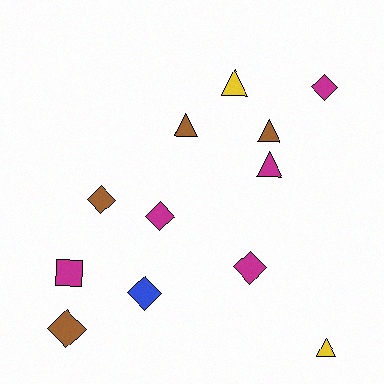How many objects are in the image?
There are 12 objects.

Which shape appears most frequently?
Diamond, with 6 objects.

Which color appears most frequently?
Magenta, with 5 objects.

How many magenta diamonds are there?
There are 3 magenta diamonds.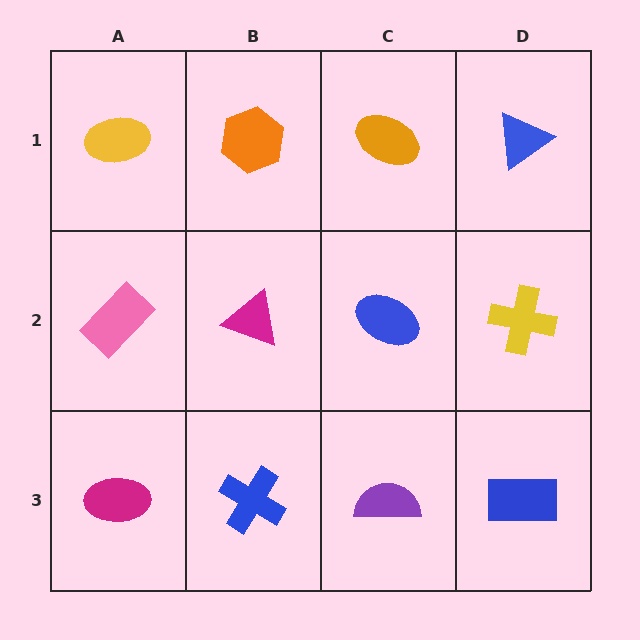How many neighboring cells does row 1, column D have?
2.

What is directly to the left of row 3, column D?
A purple semicircle.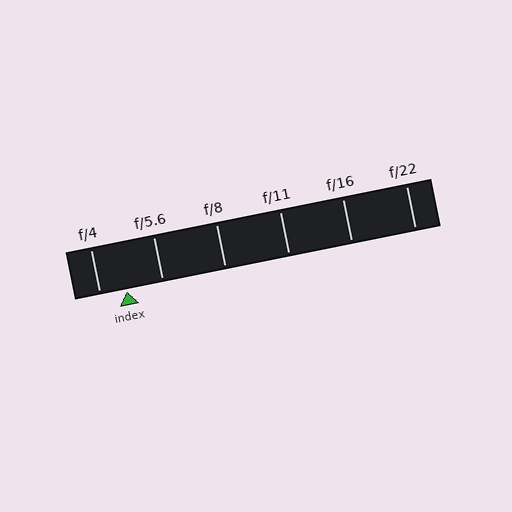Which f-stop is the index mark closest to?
The index mark is closest to f/4.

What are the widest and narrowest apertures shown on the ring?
The widest aperture shown is f/4 and the narrowest is f/22.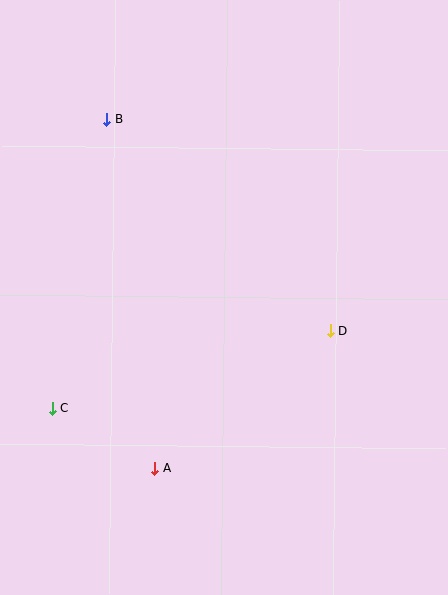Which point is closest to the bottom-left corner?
Point C is closest to the bottom-left corner.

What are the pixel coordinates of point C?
Point C is at (52, 408).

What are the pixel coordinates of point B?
Point B is at (107, 119).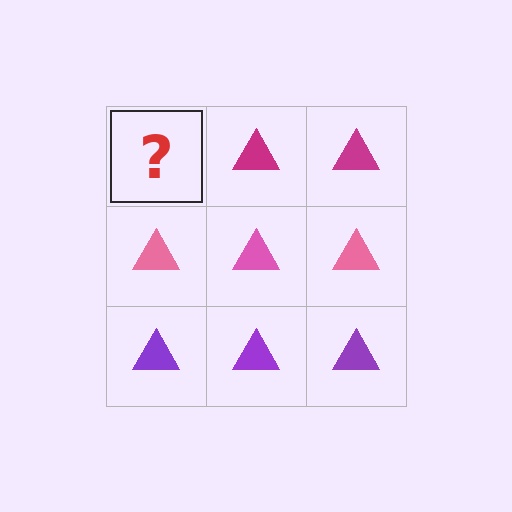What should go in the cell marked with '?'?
The missing cell should contain a magenta triangle.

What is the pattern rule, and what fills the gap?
The rule is that each row has a consistent color. The gap should be filled with a magenta triangle.